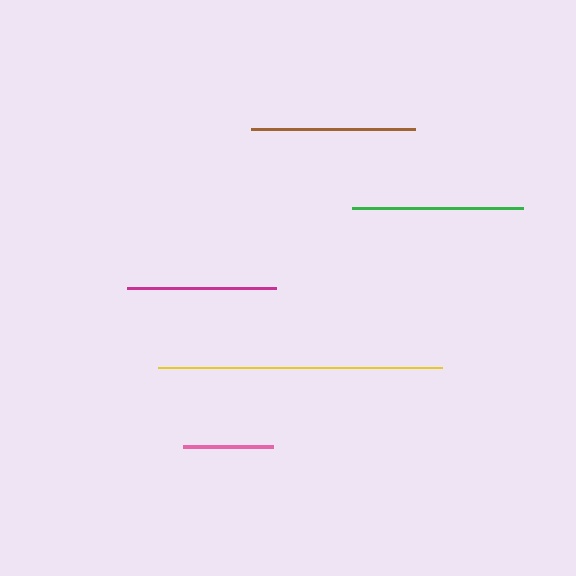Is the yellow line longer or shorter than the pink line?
The yellow line is longer than the pink line.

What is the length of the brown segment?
The brown segment is approximately 164 pixels long.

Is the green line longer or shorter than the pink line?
The green line is longer than the pink line.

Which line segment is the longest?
The yellow line is the longest at approximately 284 pixels.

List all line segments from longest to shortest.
From longest to shortest: yellow, green, brown, magenta, pink.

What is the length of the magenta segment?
The magenta segment is approximately 149 pixels long.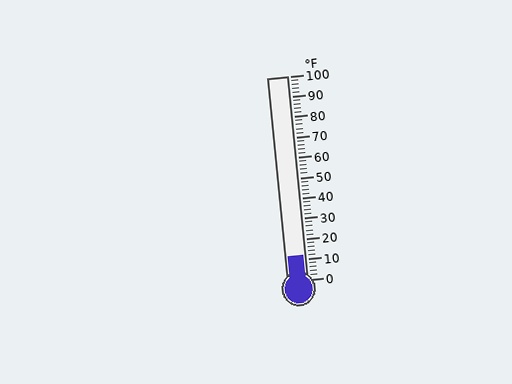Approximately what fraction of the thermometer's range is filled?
The thermometer is filled to approximately 10% of its range.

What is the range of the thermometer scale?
The thermometer scale ranges from 0°F to 100°F.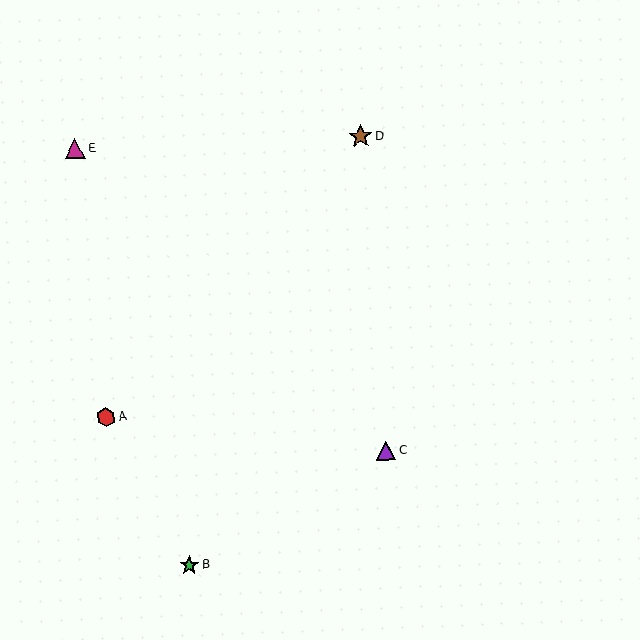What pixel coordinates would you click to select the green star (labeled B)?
Click at (189, 566) to select the green star B.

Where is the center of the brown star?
The center of the brown star is at (361, 136).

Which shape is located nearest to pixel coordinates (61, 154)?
The magenta triangle (labeled E) at (75, 149) is nearest to that location.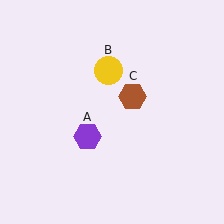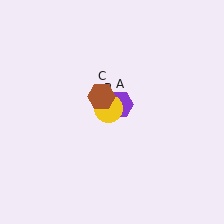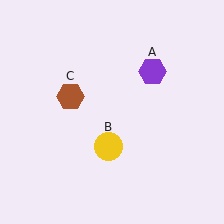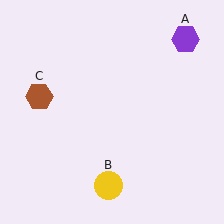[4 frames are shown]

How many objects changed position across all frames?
3 objects changed position: purple hexagon (object A), yellow circle (object B), brown hexagon (object C).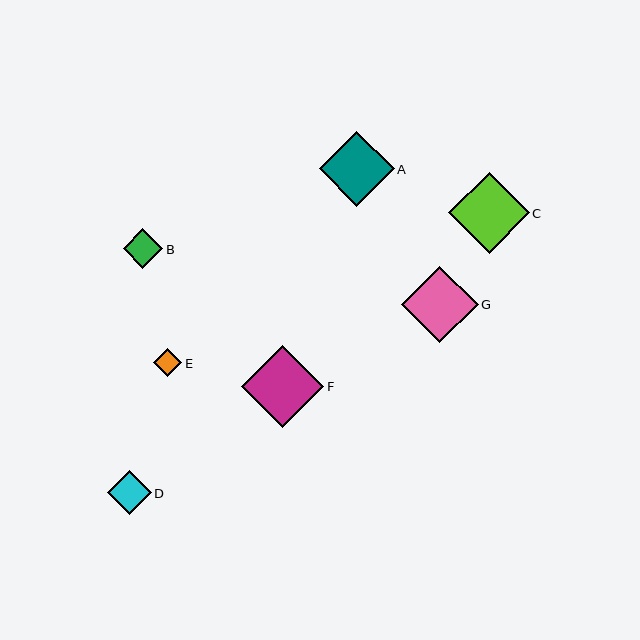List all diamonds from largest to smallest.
From largest to smallest: F, C, G, A, D, B, E.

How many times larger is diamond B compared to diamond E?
Diamond B is approximately 1.4 times the size of diamond E.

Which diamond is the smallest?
Diamond E is the smallest with a size of approximately 28 pixels.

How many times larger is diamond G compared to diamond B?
Diamond G is approximately 1.9 times the size of diamond B.